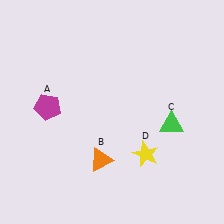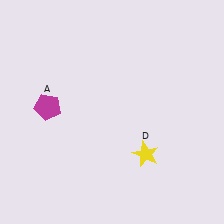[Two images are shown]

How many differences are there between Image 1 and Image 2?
There are 2 differences between the two images.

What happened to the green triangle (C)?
The green triangle (C) was removed in Image 2. It was in the bottom-right area of Image 1.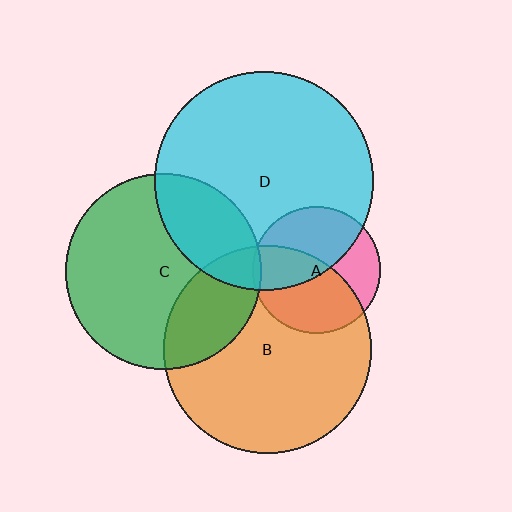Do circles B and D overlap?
Yes.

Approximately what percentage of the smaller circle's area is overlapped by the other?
Approximately 10%.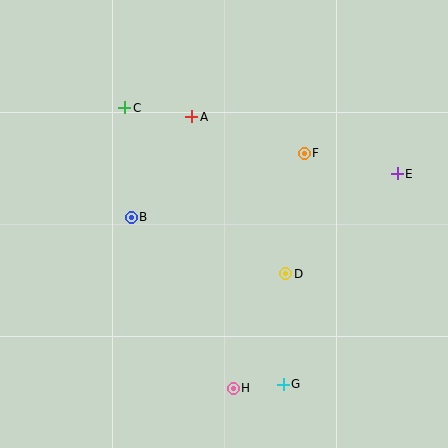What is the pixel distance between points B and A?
The distance between B and A is 117 pixels.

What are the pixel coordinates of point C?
Point C is at (125, 108).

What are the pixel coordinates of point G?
Point G is at (283, 384).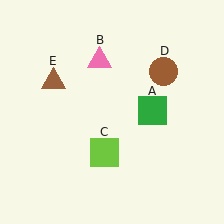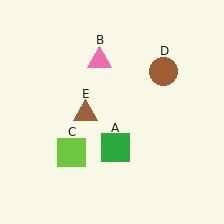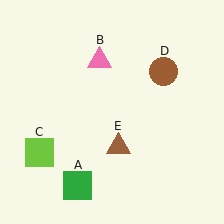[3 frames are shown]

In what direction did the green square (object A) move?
The green square (object A) moved down and to the left.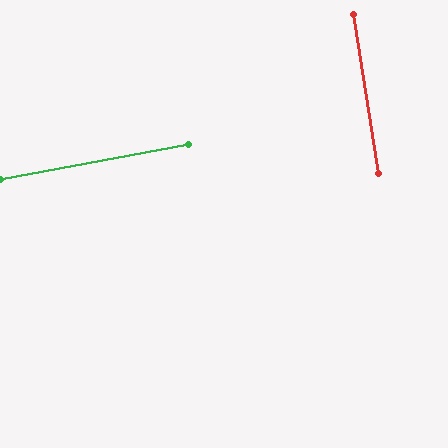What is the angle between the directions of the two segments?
Approximately 88 degrees.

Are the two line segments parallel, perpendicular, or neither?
Perpendicular — they meet at approximately 88°.